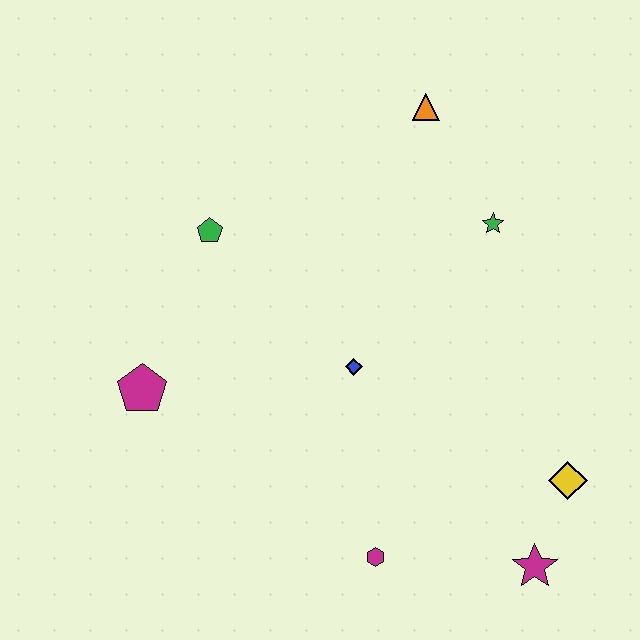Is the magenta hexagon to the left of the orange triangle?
Yes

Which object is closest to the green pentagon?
The magenta pentagon is closest to the green pentagon.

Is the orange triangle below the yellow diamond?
No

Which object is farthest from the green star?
The magenta pentagon is farthest from the green star.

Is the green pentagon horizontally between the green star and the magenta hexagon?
No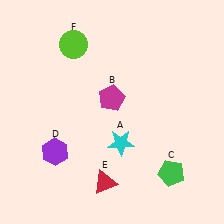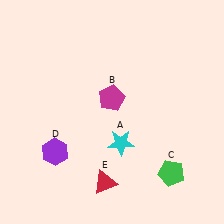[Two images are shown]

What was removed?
The lime circle (F) was removed in Image 2.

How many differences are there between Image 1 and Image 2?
There is 1 difference between the two images.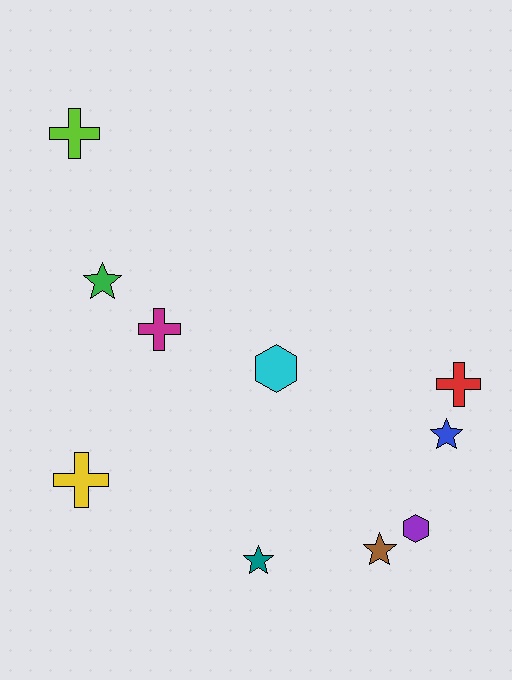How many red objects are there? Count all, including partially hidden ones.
There is 1 red object.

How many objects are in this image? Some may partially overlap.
There are 10 objects.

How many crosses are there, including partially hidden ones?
There are 4 crosses.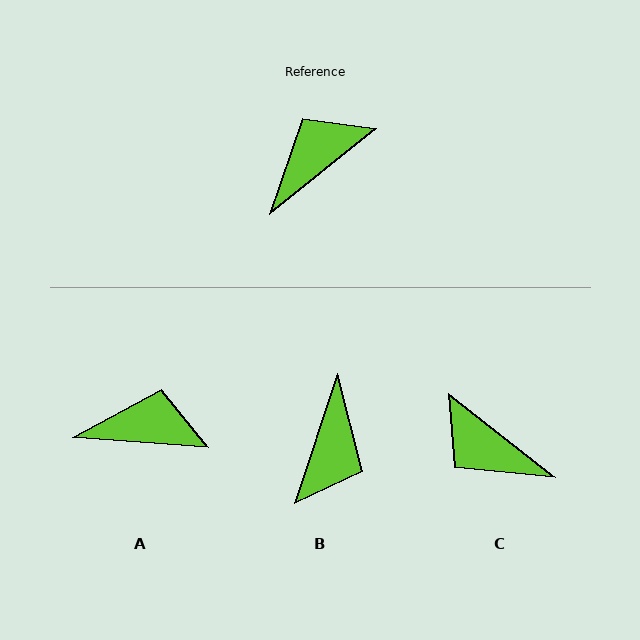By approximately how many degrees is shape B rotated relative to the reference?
Approximately 147 degrees clockwise.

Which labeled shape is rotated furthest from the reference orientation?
B, about 147 degrees away.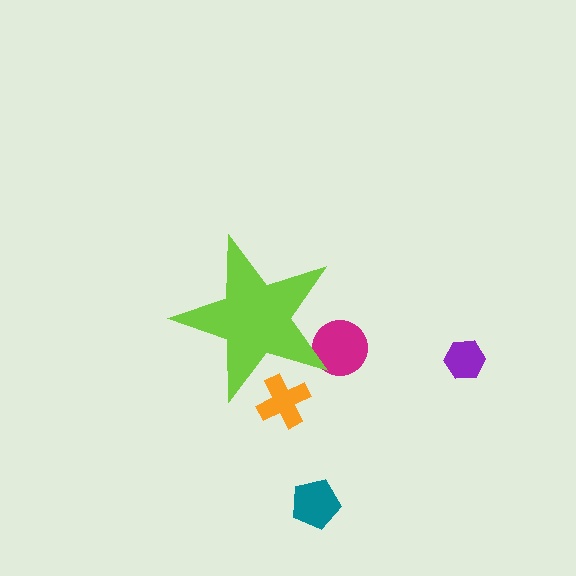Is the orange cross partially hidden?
Yes, the orange cross is partially hidden behind the lime star.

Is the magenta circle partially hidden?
Yes, the magenta circle is partially hidden behind the lime star.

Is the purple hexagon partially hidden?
No, the purple hexagon is fully visible.